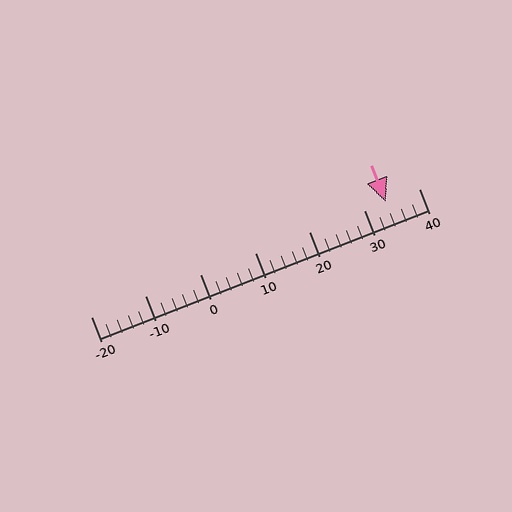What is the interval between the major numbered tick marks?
The major tick marks are spaced 10 units apart.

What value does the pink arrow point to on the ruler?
The pink arrow points to approximately 34.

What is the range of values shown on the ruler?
The ruler shows values from -20 to 40.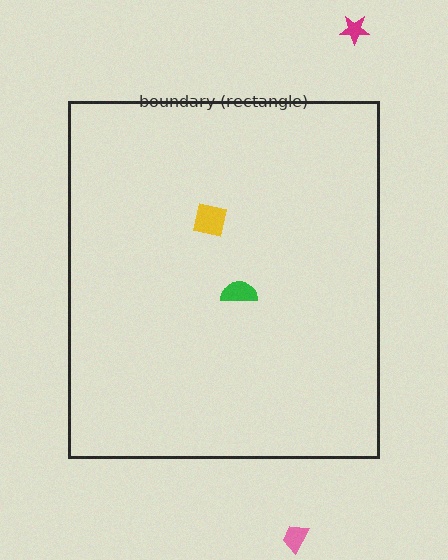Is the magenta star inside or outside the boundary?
Outside.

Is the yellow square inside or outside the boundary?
Inside.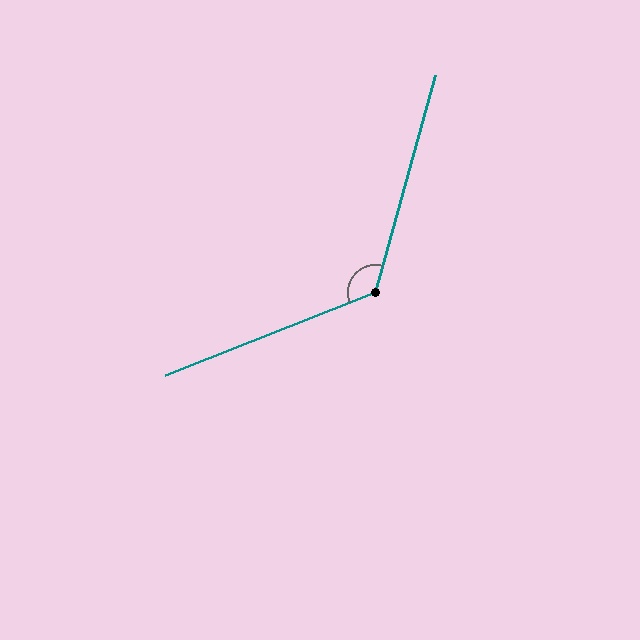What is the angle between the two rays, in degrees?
Approximately 127 degrees.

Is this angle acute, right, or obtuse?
It is obtuse.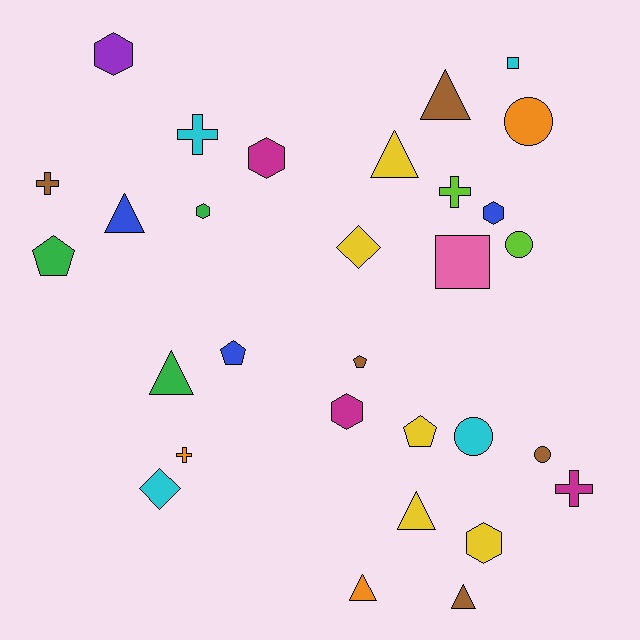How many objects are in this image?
There are 30 objects.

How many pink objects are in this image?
There is 1 pink object.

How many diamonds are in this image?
There are 2 diamonds.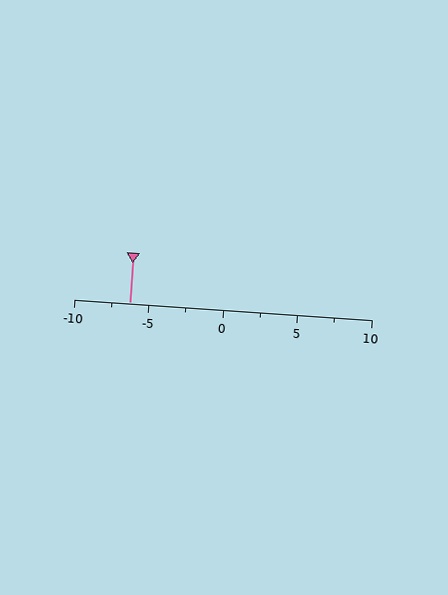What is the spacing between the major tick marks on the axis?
The major ticks are spaced 5 apart.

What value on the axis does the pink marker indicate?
The marker indicates approximately -6.2.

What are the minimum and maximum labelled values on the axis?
The axis runs from -10 to 10.